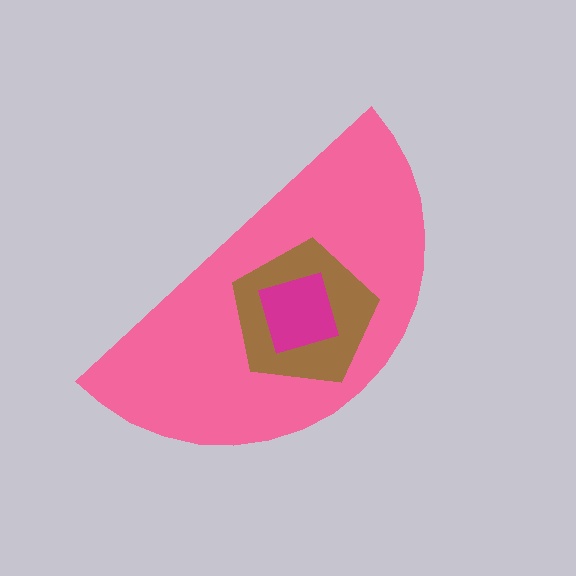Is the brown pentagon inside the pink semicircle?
Yes.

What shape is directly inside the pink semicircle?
The brown pentagon.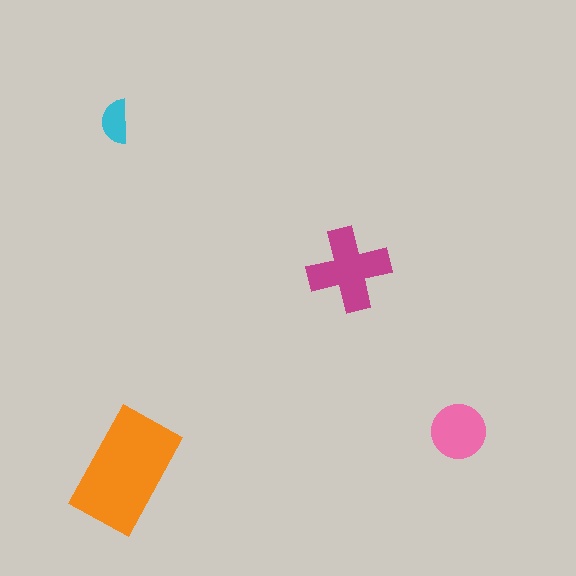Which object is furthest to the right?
The pink circle is rightmost.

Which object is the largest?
The orange rectangle.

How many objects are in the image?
There are 4 objects in the image.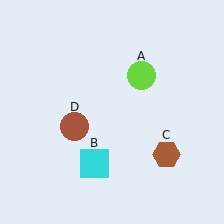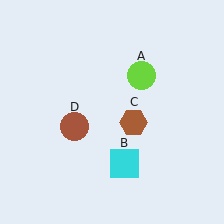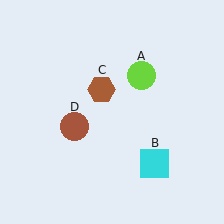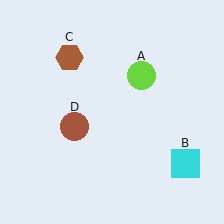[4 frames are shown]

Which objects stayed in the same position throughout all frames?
Lime circle (object A) and brown circle (object D) remained stationary.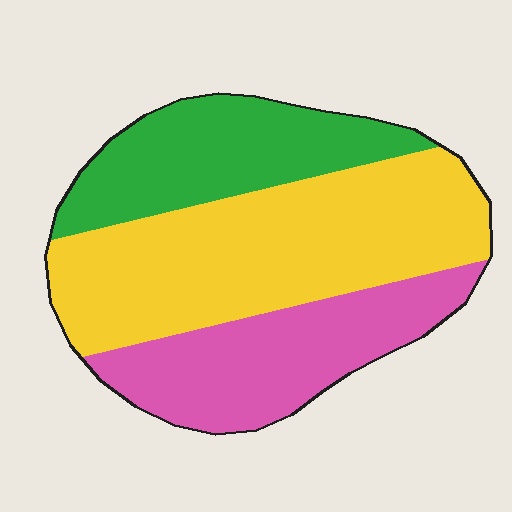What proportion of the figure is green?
Green covers 25% of the figure.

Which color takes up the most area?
Yellow, at roughly 45%.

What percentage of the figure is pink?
Pink takes up about one quarter (1/4) of the figure.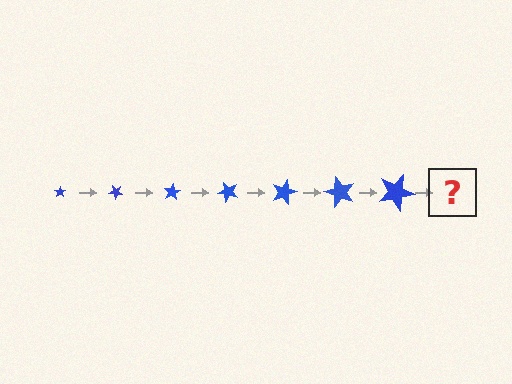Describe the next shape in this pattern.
It should be a star, larger than the previous one and rotated 280 degrees from the start.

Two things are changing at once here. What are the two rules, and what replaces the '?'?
The two rules are that the star grows larger each step and it rotates 40 degrees each step. The '?' should be a star, larger than the previous one and rotated 280 degrees from the start.